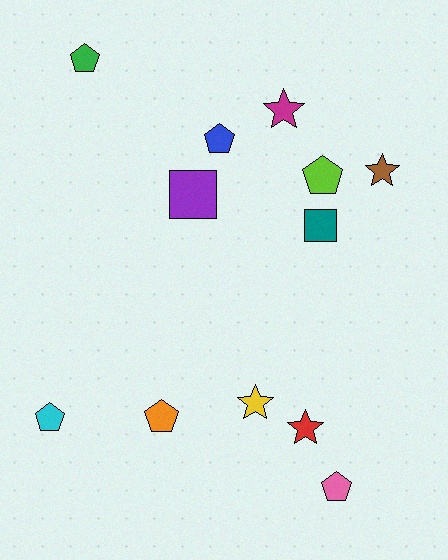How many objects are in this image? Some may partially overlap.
There are 12 objects.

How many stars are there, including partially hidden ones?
There are 4 stars.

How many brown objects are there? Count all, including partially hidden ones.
There is 1 brown object.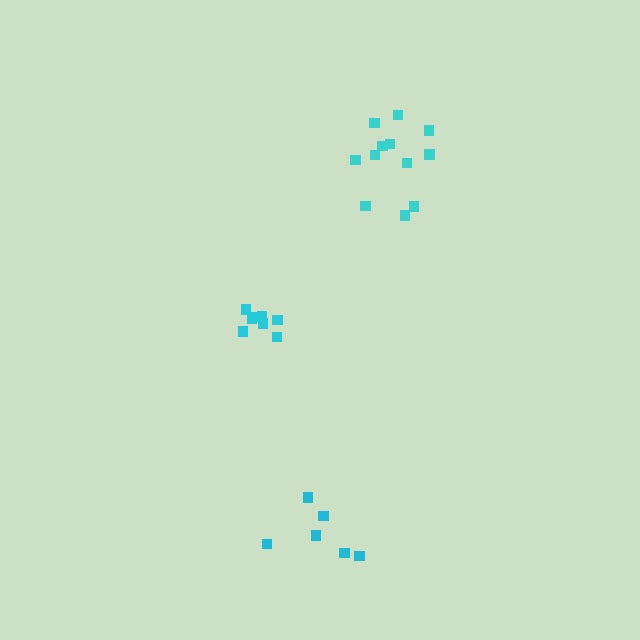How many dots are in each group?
Group 1: 12 dots, Group 2: 8 dots, Group 3: 6 dots (26 total).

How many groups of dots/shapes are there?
There are 3 groups.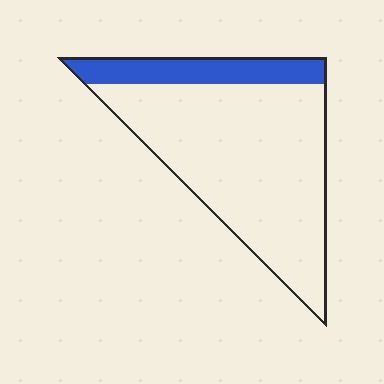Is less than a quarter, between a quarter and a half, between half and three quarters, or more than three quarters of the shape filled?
Less than a quarter.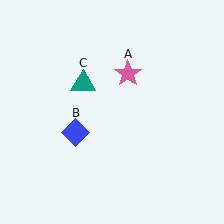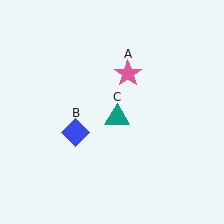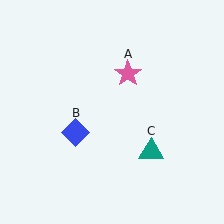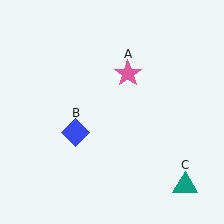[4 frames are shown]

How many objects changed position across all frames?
1 object changed position: teal triangle (object C).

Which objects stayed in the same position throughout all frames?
Pink star (object A) and blue diamond (object B) remained stationary.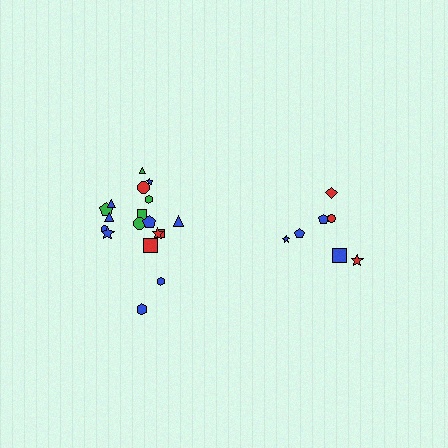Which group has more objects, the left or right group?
The left group.